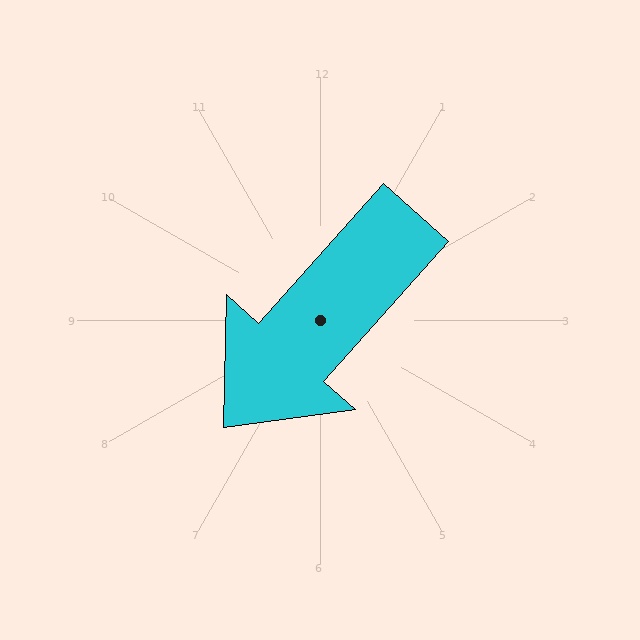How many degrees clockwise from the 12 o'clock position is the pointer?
Approximately 222 degrees.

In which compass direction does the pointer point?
Southwest.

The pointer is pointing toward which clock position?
Roughly 7 o'clock.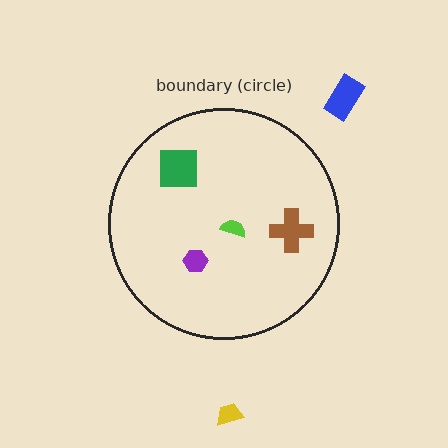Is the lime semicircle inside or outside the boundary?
Inside.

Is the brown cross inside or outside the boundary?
Inside.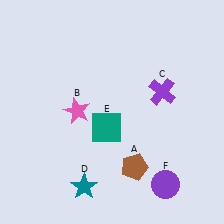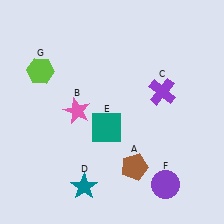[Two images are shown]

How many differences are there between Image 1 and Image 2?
There is 1 difference between the two images.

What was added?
A lime hexagon (G) was added in Image 2.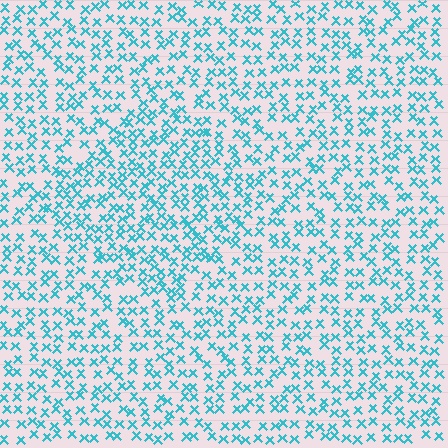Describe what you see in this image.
The image contains small cyan elements arranged at two different densities. A diamond-shaped region is visible where the elements are more densely packed than the surrounding area.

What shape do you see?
I see a diamond.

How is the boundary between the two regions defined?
The boundary is defined by a change in element density (approximately 1.4x ratio). All elements are the same color, size, and shape.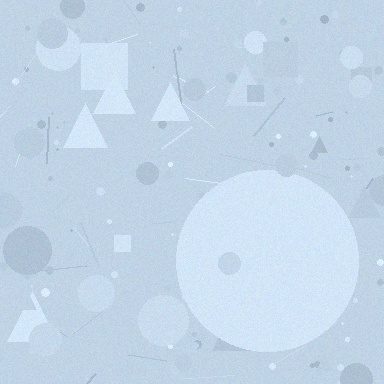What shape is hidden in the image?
A circle is hidden in the image.